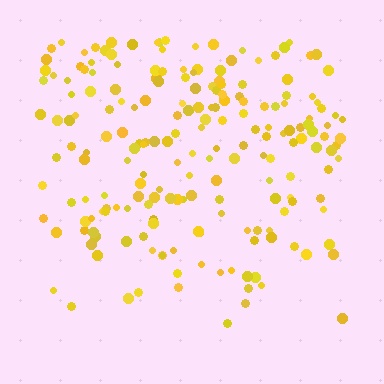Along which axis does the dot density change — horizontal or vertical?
Vertical.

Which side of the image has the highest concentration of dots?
The top.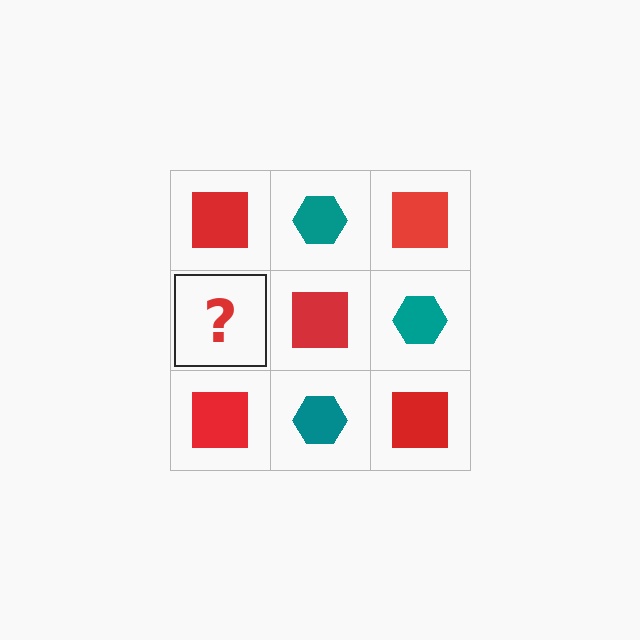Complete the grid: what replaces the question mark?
The question mark should be replaced with a teal hexagon.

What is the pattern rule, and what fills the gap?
The rule is that it alternates red square and teal hexagon in a checkerboard pattern. The gap should be filled with a teal hexagon.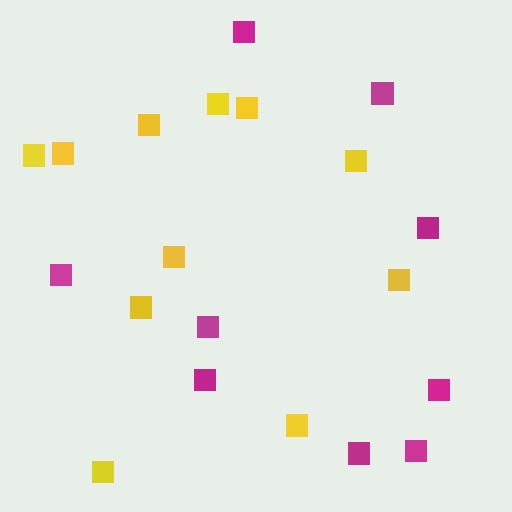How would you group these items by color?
There are 2 groups: one group of magenta squares (9) and one group of yellow squares (11).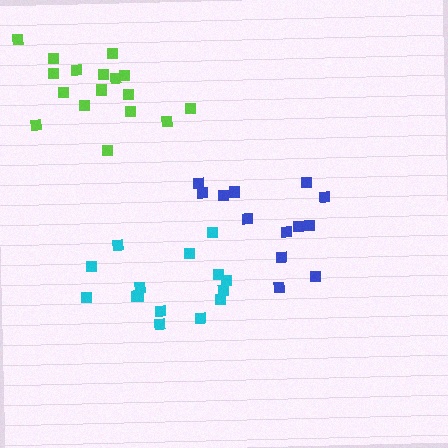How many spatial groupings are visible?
There are 3 spatial groupings.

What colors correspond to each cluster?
The clusters are colored: cyan, blue, lime.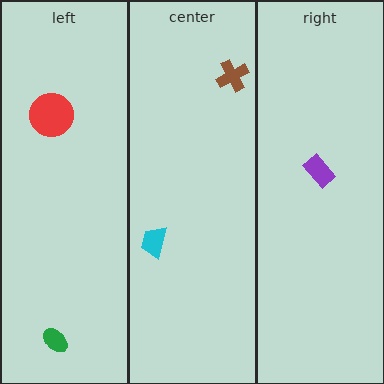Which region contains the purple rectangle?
The right region.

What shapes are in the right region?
The purple rectangle.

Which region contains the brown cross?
The center region.